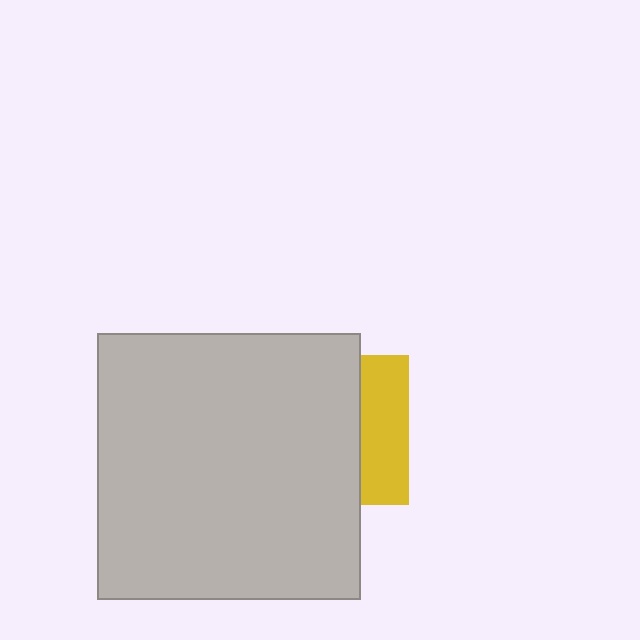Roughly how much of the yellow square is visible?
A small part of it is visible (roughly 32%).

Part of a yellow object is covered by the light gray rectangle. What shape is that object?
It is a square.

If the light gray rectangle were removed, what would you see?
You would see the complete yellow square.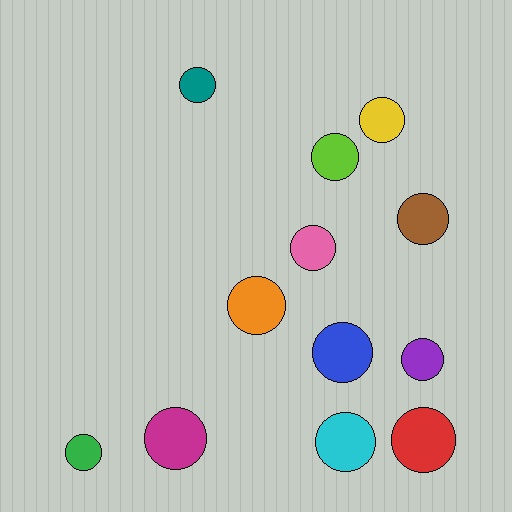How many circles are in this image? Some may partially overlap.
There are 12 circles.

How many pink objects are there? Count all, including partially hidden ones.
There is 1 pink object.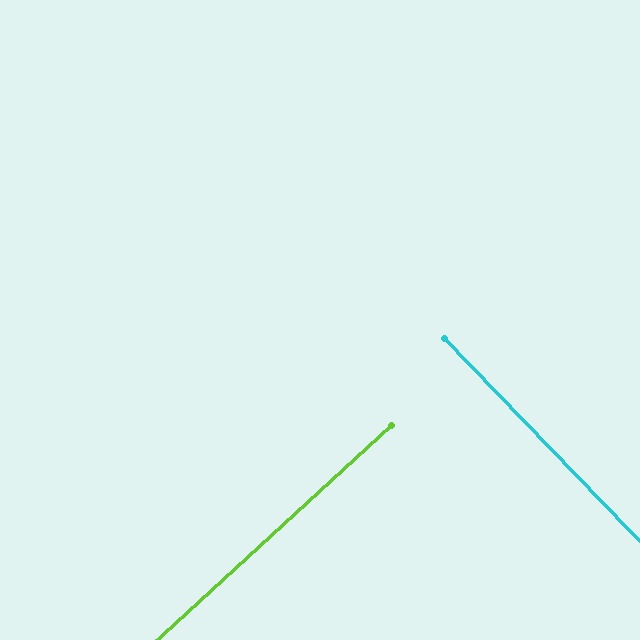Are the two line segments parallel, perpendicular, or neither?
Perpendicular — they meet at approximately 89°.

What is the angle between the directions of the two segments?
Approximately 89 degrees.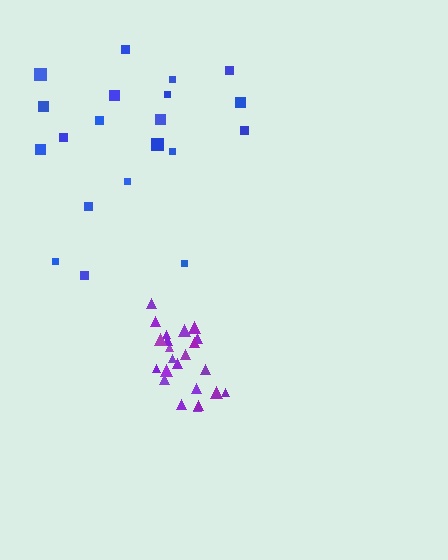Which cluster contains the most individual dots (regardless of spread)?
Purple (23).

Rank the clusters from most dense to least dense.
purple, blue.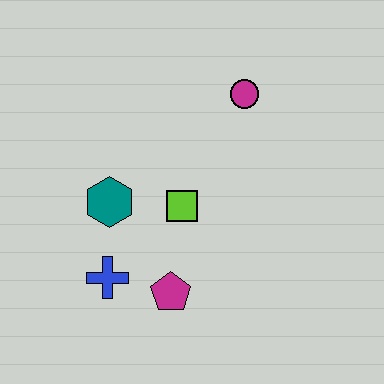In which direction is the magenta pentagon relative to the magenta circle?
The magenta pentagon is below the magenta circle.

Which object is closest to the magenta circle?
The lime square is closest to the magenta circle.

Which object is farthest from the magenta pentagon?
The magenta circle is farthest from the magenta pentagon.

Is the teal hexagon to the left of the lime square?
Yes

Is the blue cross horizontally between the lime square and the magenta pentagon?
No